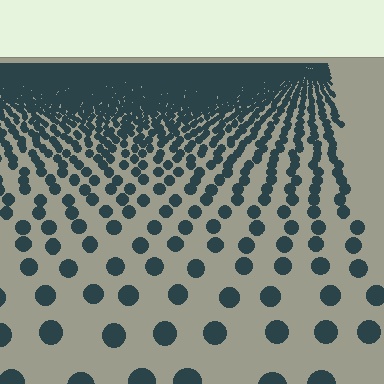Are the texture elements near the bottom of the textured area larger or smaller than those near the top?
Larger. Near the bottom, elements are closer to the viewer and appear at a bigger on-screen size.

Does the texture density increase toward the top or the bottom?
Density increases toward the top.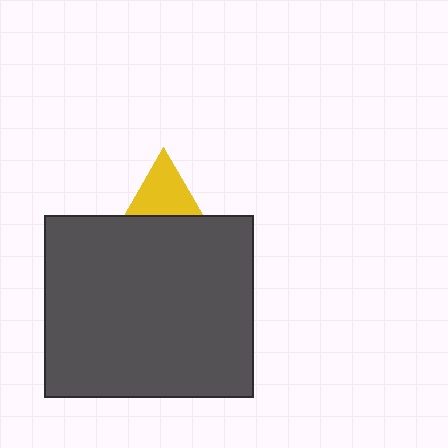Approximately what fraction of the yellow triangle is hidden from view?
Roughly 61% of the yellow triangle is hidden behind the dark gray rectangle.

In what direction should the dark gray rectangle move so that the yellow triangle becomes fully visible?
The dark gray rectangle should move down. That is the shortest direction to clear the overlap and leave the yellow triangle fully visible.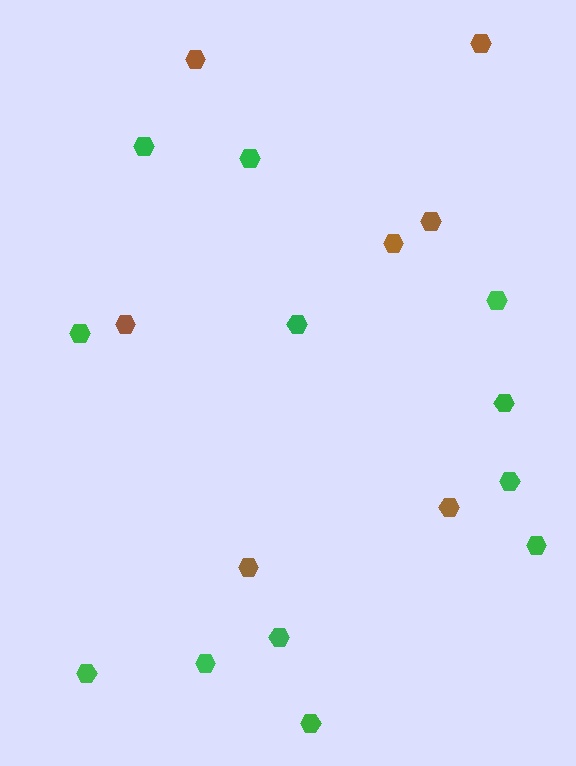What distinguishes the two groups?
There are 2 groups: one group of green hexagons (12) and one group of brown hexagons (7).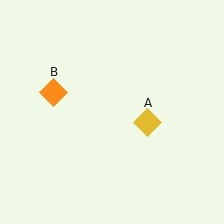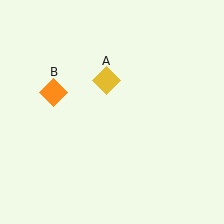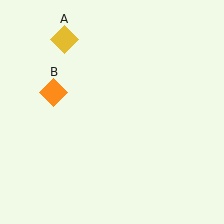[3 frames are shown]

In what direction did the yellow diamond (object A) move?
The yellow diamond (object A) moved up and to the left.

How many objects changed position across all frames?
1 object changed position: yellow diamond (object A).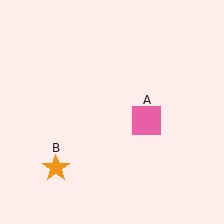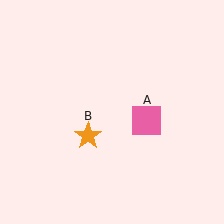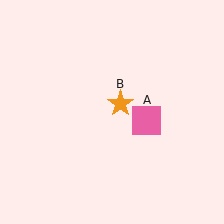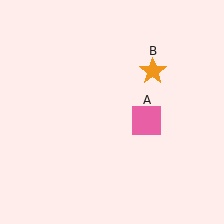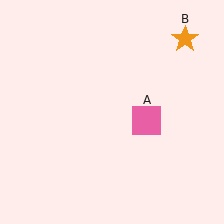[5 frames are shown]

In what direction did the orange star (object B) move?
The orange star (object B) moved up and to the right.